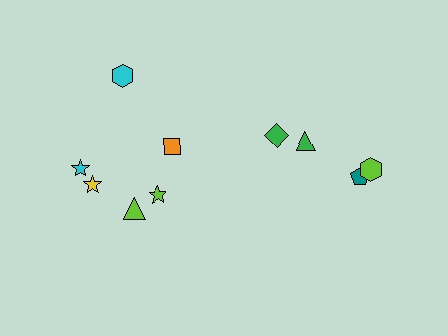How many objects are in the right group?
There are 4 objects.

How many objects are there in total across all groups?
There are 10 objects.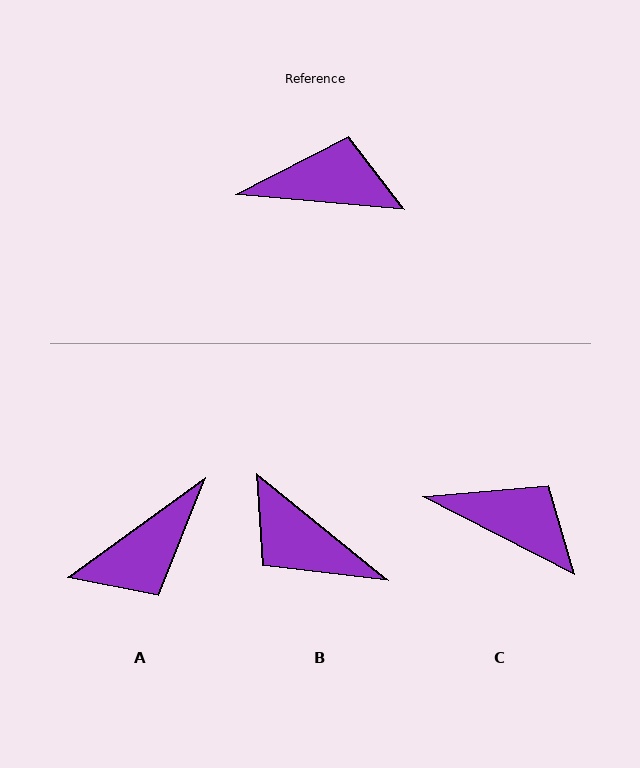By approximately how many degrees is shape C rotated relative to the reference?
Approximately 22 degrees clockwise.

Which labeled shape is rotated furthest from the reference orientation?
B, about 146 degrees away.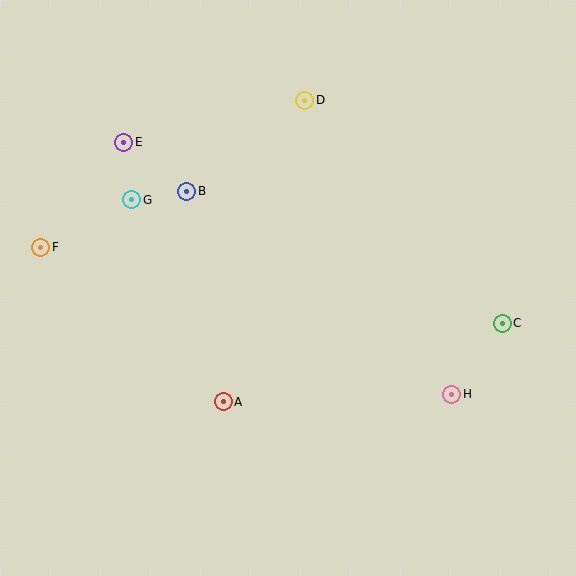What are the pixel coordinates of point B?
Point B is at (187, 191).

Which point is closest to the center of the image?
Point A at (223, 402) is closest to the center.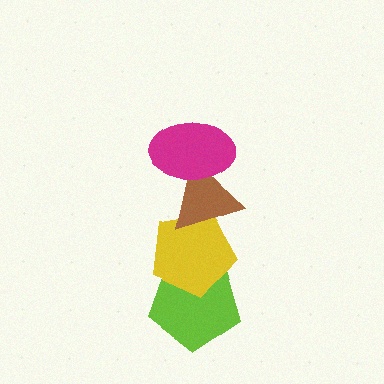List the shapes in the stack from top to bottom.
From top to bottom: the magenta ellipse, the brown triangle, the yellow pentagon, the lime pentagon.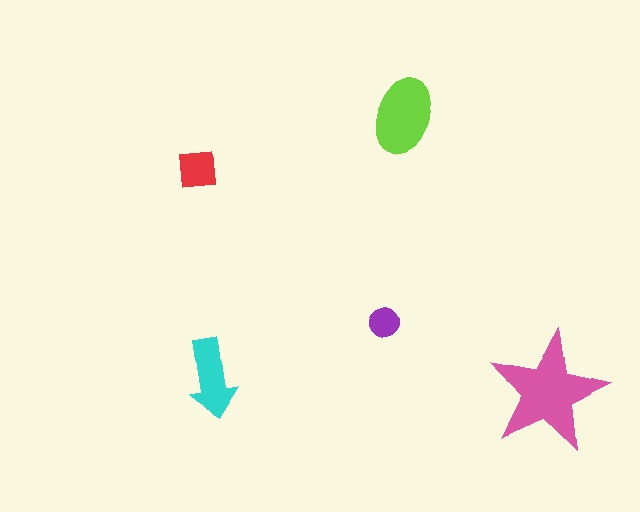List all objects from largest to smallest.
The pink star, the lime ellipse, the cyan arrow, the red square, the purple circle.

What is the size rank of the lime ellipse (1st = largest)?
2nd.